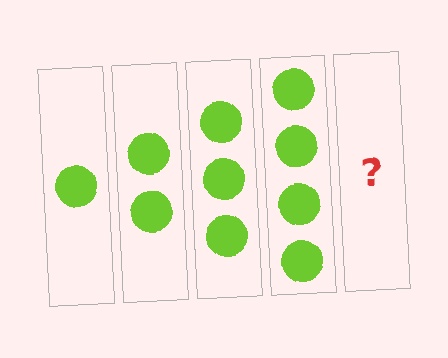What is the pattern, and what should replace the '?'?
The pattern is that each step adds one more circle. The '?' should be 5 circles.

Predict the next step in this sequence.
The next step is 5 circles.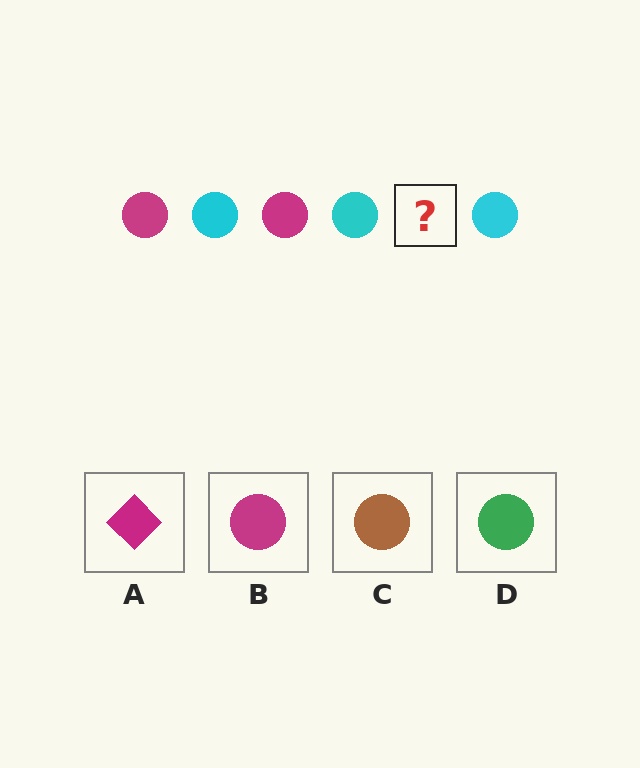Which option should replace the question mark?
Option B.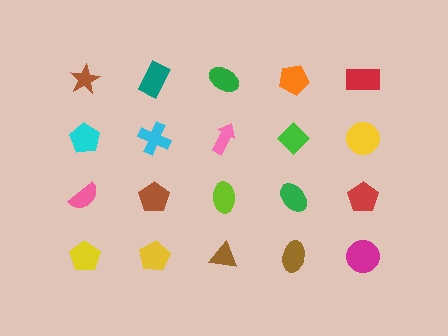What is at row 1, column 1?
A brown star.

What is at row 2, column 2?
A cyan cross.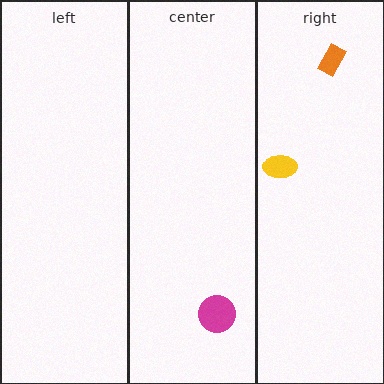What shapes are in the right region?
The yellow ellipse, the orange rectangle.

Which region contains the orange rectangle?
The right region.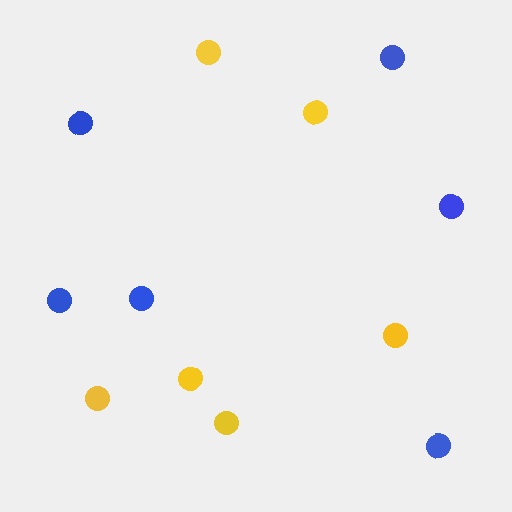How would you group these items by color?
There are 2 groups: one group of yellow circles (6) and one group of blue circles (6).